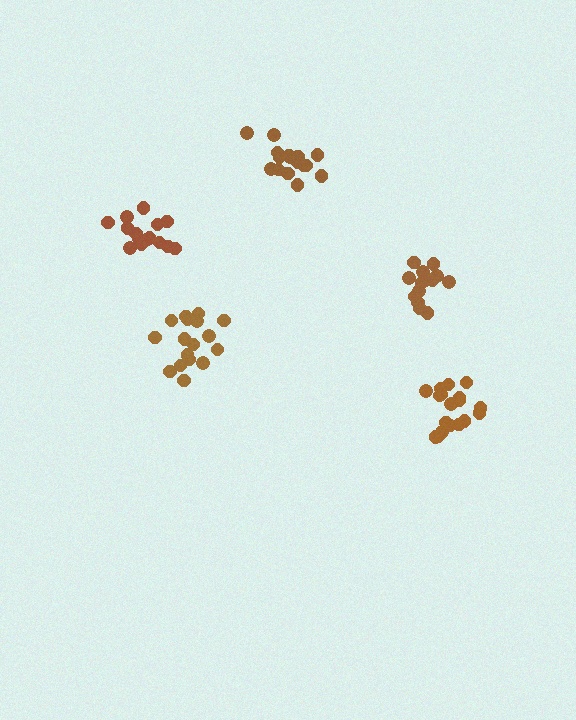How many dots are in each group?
Group 1: 15 dots, Group 2: 18 dots, Group 3: 16 dots, Group 4: 18 dots, Group 5: 17 dots (84 total).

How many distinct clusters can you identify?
There are 5 distinct clusters.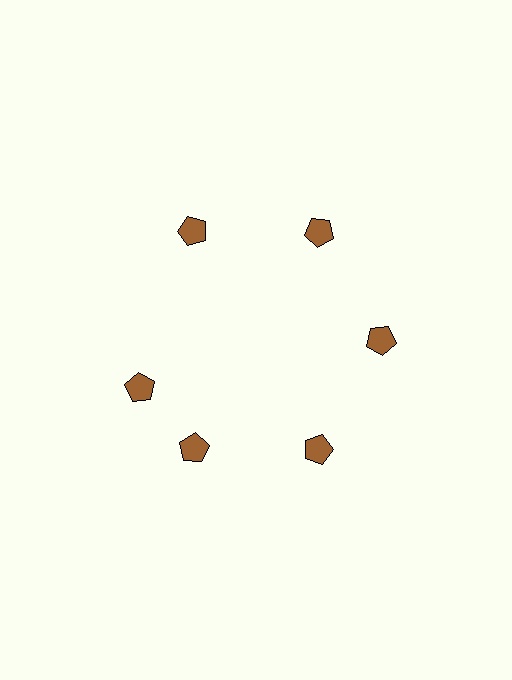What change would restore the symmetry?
The symmetry would be restored by rotating it back into even spacing with its neighbors so that all 6 pentagons sit at equal angles and equal distance from the center.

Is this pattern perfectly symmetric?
No. The 6 brown pentagons are arranged in a ring, but one element near the 9 o'clock position is rotated out of alignment along the ring, breaking the 6-fold rotational symmetry.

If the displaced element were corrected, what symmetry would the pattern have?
It would have 6-fold rotational symmetry — the pattern would map onto itself every 60 degrees.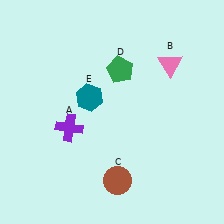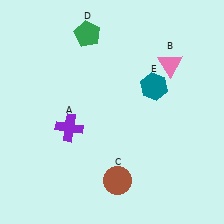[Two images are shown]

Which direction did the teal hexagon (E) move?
The teal hexagon (E) moved right.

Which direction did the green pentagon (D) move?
The green pentagon (D) moved up.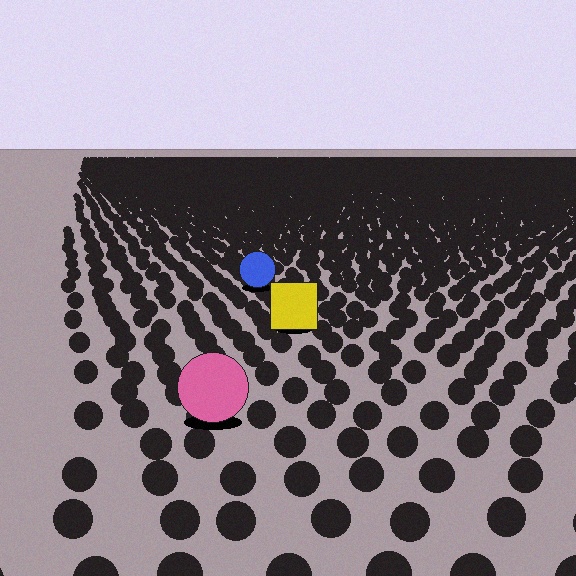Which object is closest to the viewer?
The pink circle is closest. The texture marks near it are larger and more spread out.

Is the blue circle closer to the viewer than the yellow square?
No. The yellow square is closer — you can tell from the texture gradient: the ground texture is coarser near it.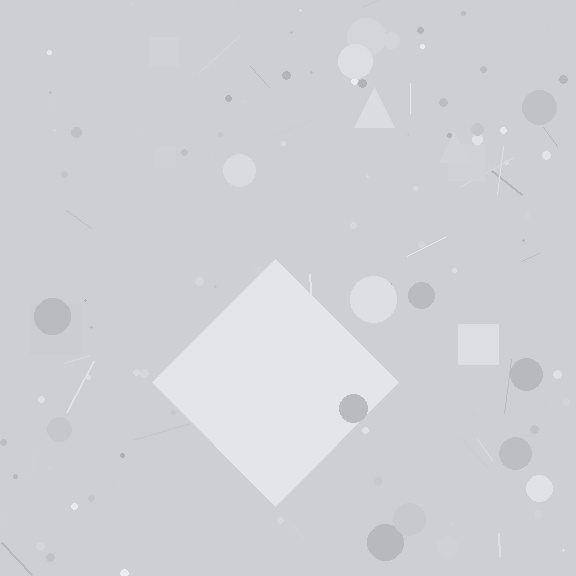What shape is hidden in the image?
A diamond is hidden in the image.